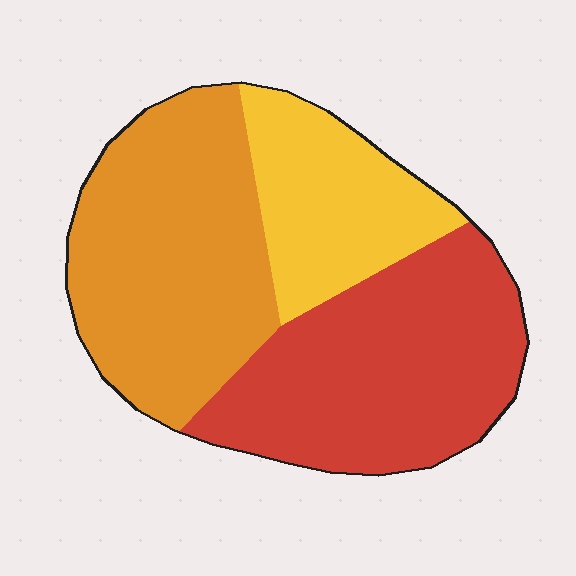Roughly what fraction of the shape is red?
Red covers 39% of the shape.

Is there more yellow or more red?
Red.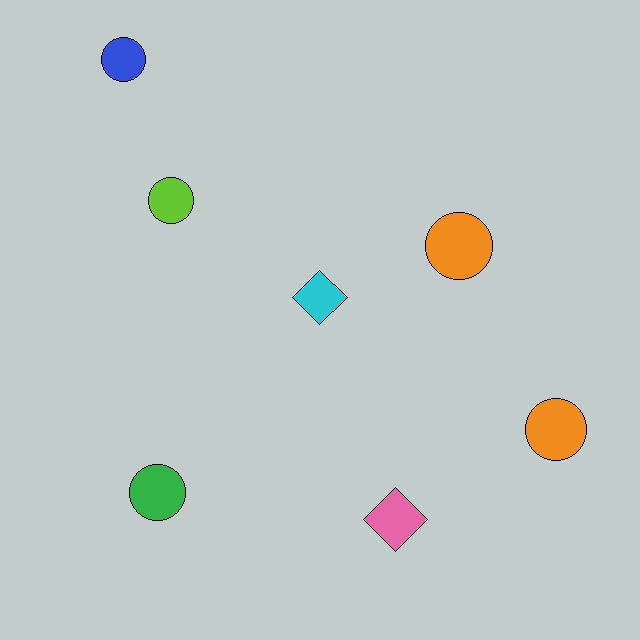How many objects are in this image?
There are 7 objects.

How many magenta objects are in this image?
There are no magenta objects.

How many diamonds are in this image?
There are 2 diamonds.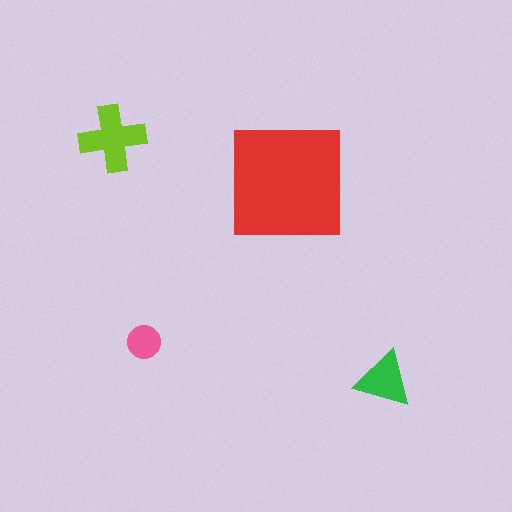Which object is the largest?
The red square.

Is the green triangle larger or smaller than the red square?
Smaller.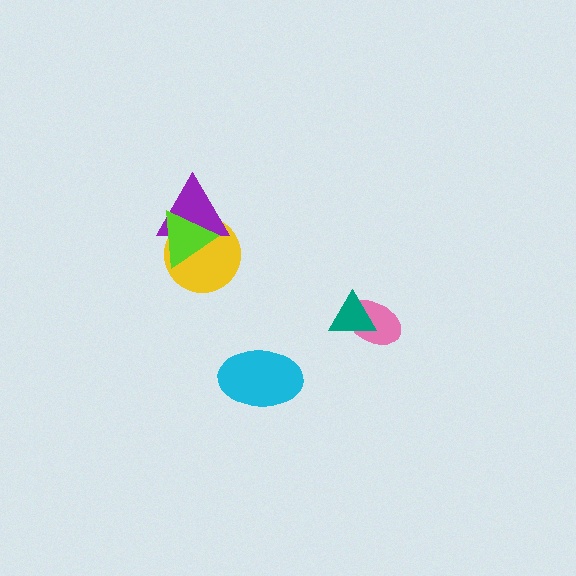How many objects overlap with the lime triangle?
2 objects overlap with the lime triangle.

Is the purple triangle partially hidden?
Yes, it is partially covered by another shape.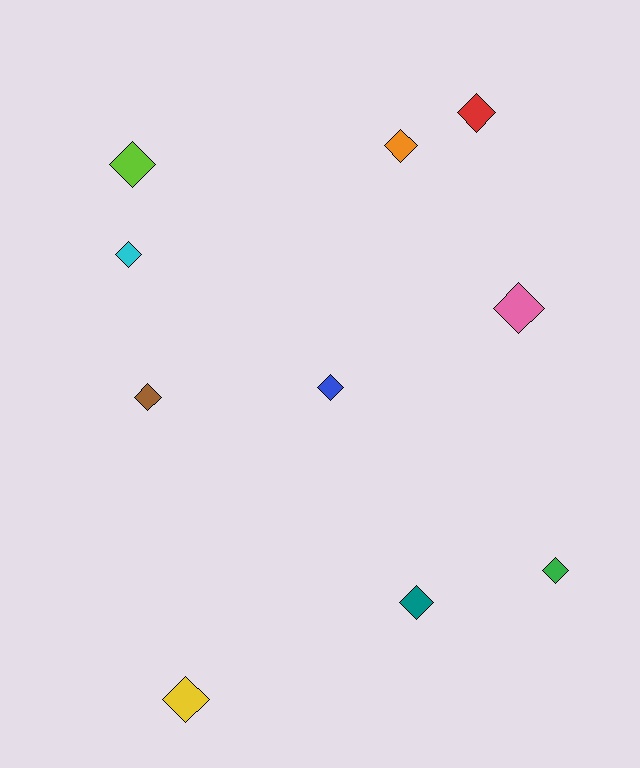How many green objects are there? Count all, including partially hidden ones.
There is 1 green object.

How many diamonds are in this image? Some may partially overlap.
There are 10 diamonds.